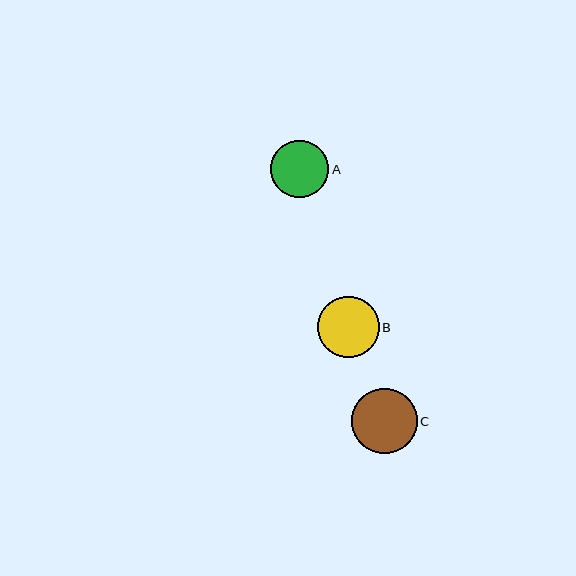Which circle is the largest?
Circle C is the largest with a size of approximately 65 pixels.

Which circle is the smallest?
Circle A is the smallest with a size of approximately 58 pixels.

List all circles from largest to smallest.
From largest to smallest: C, B, A.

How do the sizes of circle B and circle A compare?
Circle B and circle A are approximately the same size.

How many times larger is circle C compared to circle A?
Circle C is approximately 1.1 times the size of circle A.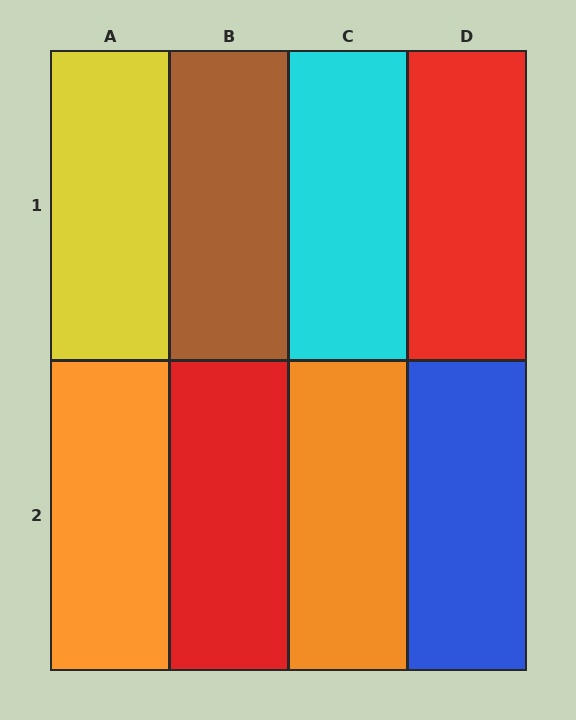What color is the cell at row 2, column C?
Orange.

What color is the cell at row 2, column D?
Blue.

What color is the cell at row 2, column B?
Red.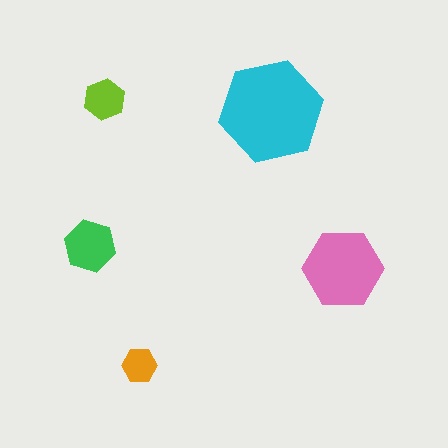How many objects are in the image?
There are 5 objects in the image.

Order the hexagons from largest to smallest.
the cyan one, the pink one, the green one, the lime one, the orange one.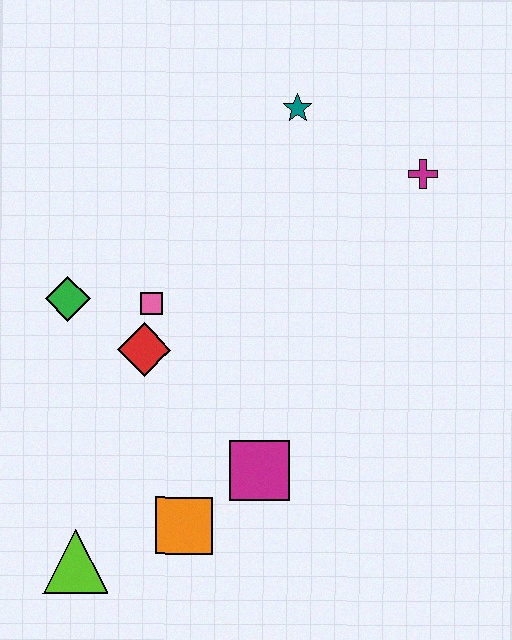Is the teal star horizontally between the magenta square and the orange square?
No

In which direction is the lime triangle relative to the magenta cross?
The lime triangle is below the magenta cross.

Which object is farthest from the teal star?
The lime triangle is farthest from the teal star.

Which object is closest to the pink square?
The red diamond is closest to the pink square.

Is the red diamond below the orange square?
No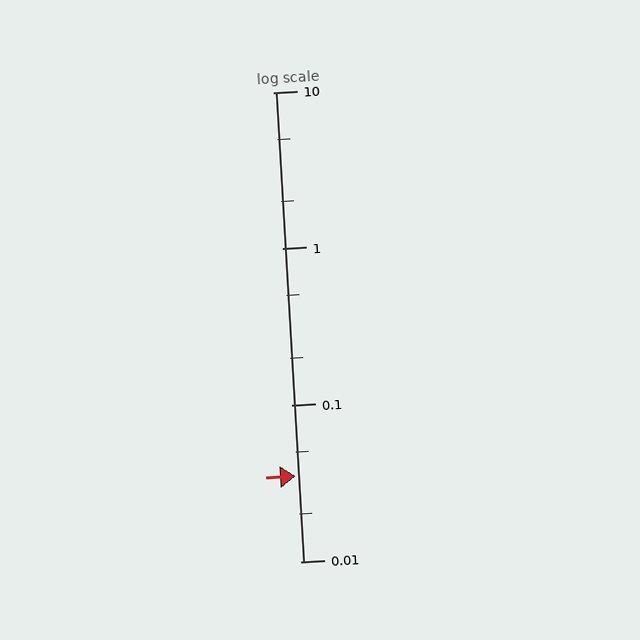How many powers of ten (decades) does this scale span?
The scale spans 3 decades, from 0.01 to 10.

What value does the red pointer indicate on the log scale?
The pointer indicates approximately 0.035.